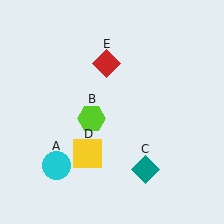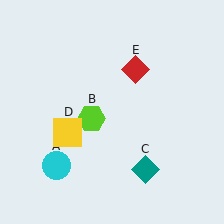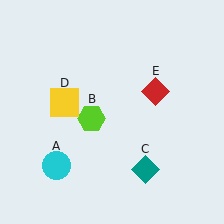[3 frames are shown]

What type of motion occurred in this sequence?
The yellow square (object D), red diamond (object E) rotated clockwise around the center of the scene.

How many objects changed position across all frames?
2 objects changed position: yellow square (object D), red diamond (object E).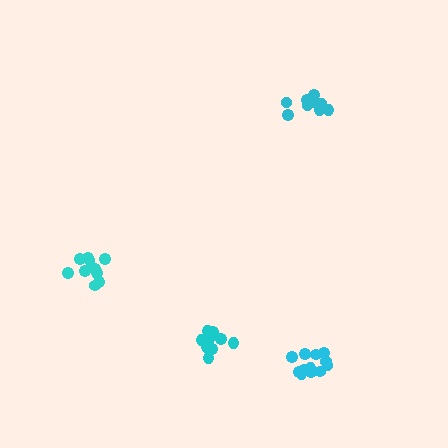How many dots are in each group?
Group 1: 11 dots, Group 2: 9 dots, Group 3: 14 dots, Group 4: 11 dots (45 total).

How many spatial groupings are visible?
There are 4 spatial groupings.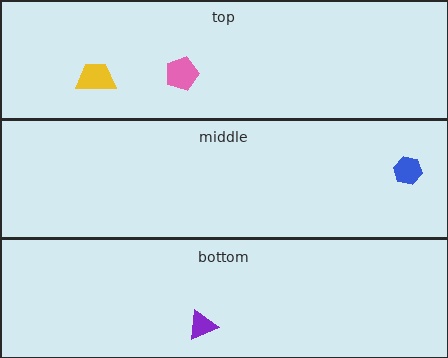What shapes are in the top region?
The pink pentagon, the yellow trapezoid.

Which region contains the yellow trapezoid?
The top region.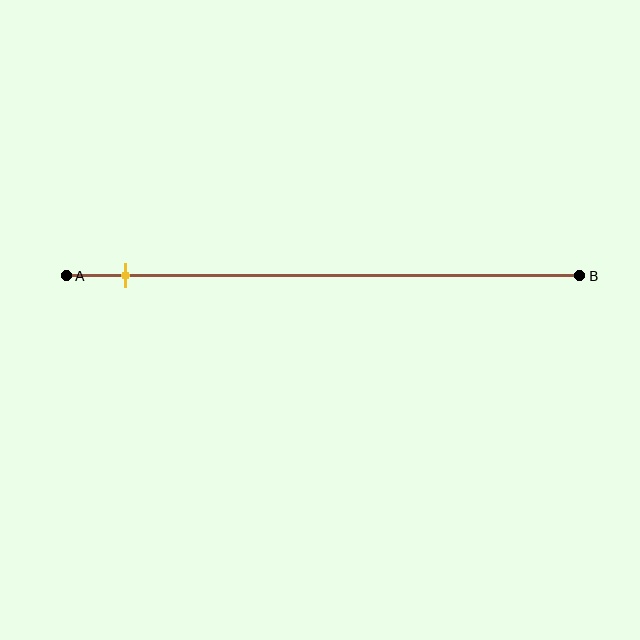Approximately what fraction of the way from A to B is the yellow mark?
The yellow mark is approximately 10% of the way from A to B.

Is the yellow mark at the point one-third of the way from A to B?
No, the mark is at about 10% from A, not at the 33% one-third point.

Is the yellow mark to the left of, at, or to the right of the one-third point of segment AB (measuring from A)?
The yellow mark is to the left of the one-third point of segment AB.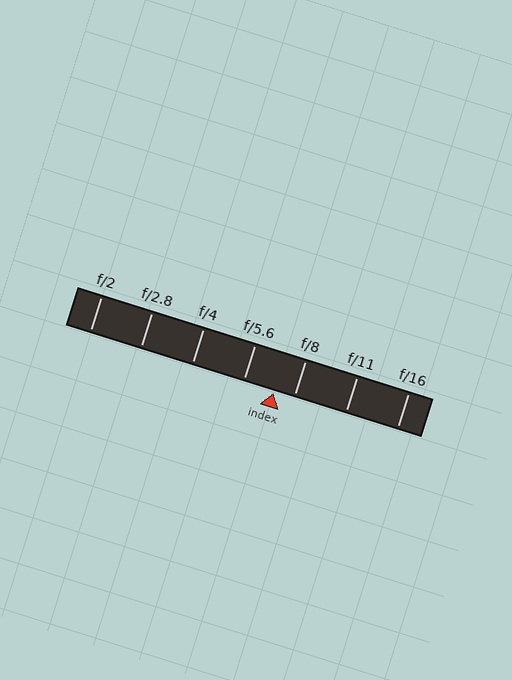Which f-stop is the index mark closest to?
The index mark is closest to f/8.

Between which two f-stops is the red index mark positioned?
The index mark is between f/5.6 and f/8.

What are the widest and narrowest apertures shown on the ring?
The widest aperture shown is f/2 and the narrowest is f/16.